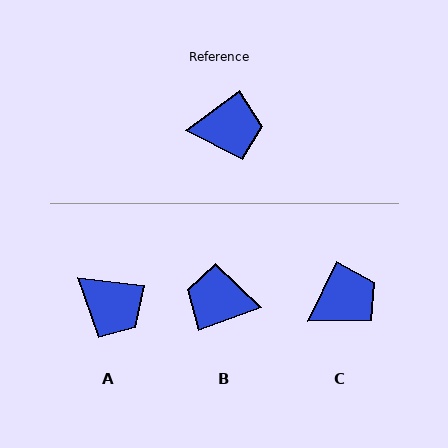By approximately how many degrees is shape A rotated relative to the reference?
Approximately 44 degrees clockwise.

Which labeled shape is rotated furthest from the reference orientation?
B, about 163 degrees away.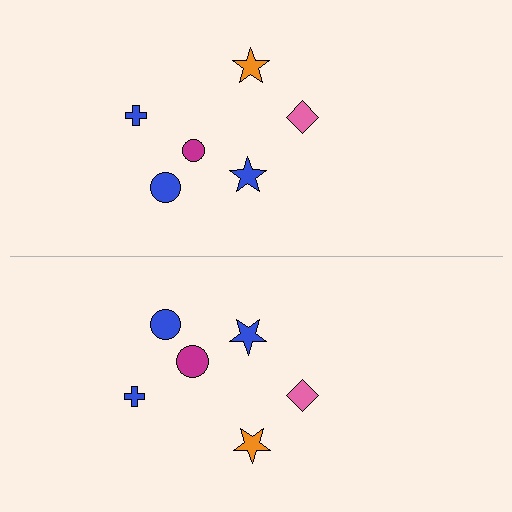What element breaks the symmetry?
The magenta circle on the bottom side has a different size than its mirror counterpart.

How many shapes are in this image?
There are 12 shapes in this image.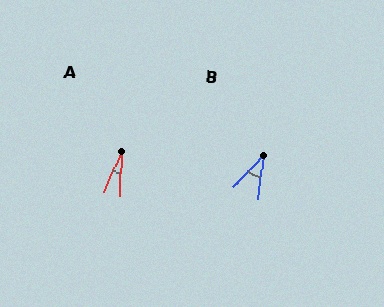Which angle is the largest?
B, at approximately 36 degrees.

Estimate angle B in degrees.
Approximately 36 degrees.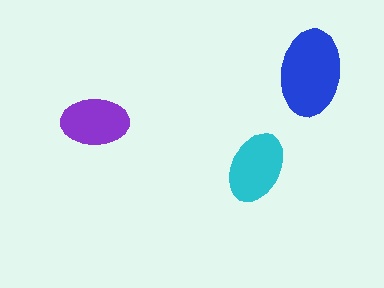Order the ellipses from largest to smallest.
the blue one, the cyan one, the purple one.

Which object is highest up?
The blue ellipse is topmost.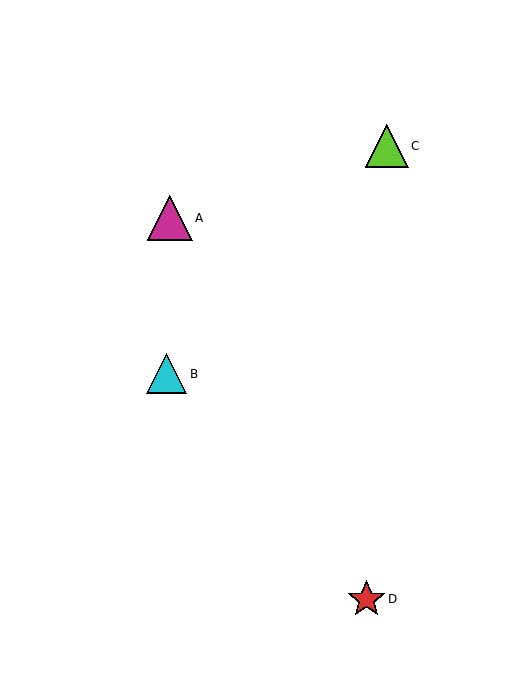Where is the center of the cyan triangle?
The center of the cyan triangle is at (167, 374).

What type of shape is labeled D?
Shape D is a red star.